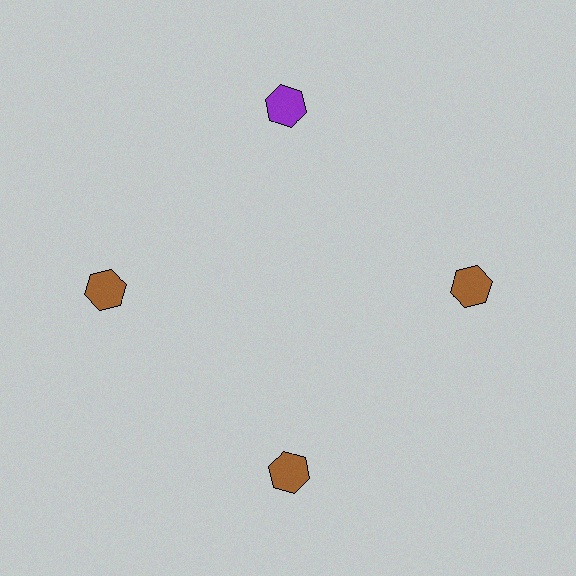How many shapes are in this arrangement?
There are 4 shapes arranged in a ring pattern.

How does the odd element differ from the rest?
It has a different color: purple instead of brown.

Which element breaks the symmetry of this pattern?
The purple hexagon at roughly the 12 o'clock position breaks the symmetry. All other shapes are brown hexagons.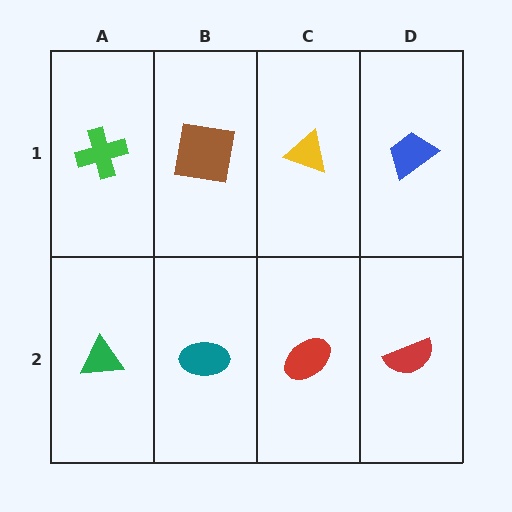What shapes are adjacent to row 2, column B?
A brown square (row 1, column B), a green triangle (row 2, column A), a red ellipse (row 2, column C).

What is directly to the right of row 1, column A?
A brown square.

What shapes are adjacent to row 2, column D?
A blue trapezoid (row 1, column D), a red ellipse (row 2, column C).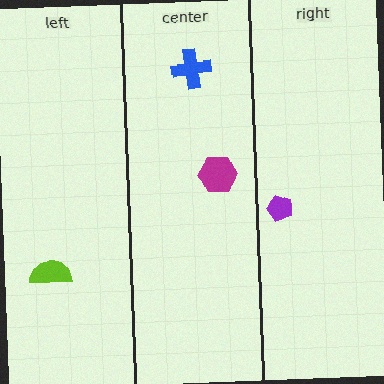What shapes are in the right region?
The purple pentagon.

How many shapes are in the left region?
1.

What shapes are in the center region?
The blue cross, the magenta hexagon.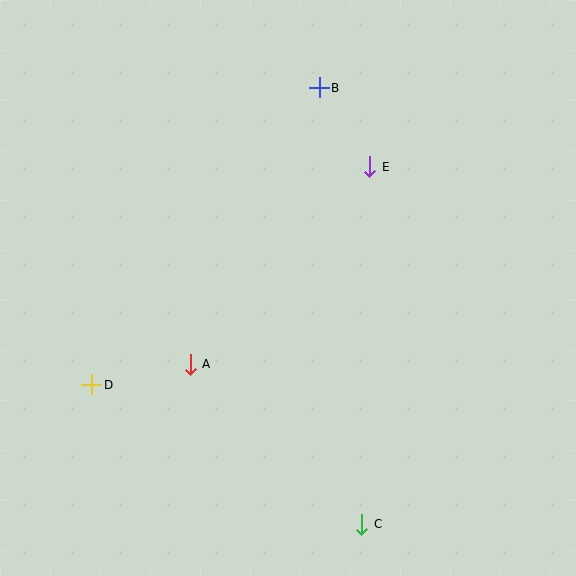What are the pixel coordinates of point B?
Point B is at (319, 88).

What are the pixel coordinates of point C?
Point C is at (362, 524).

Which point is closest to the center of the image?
Point A at (190, 364) is closest to the center.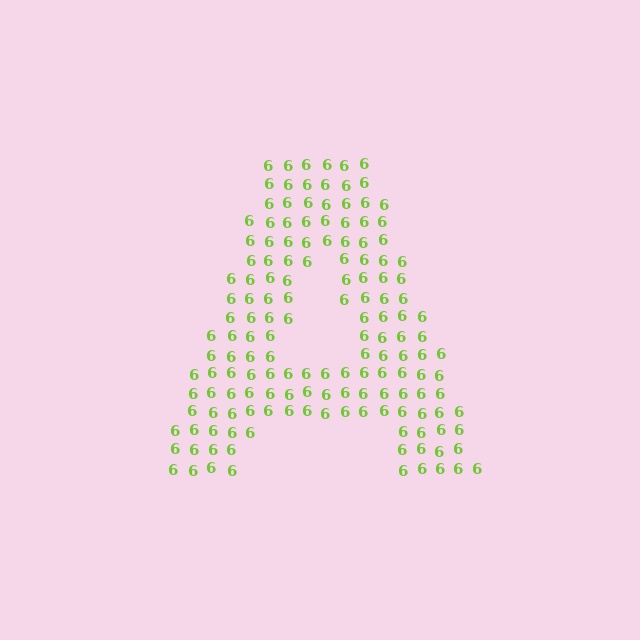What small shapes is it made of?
It is made of small digit 6's.